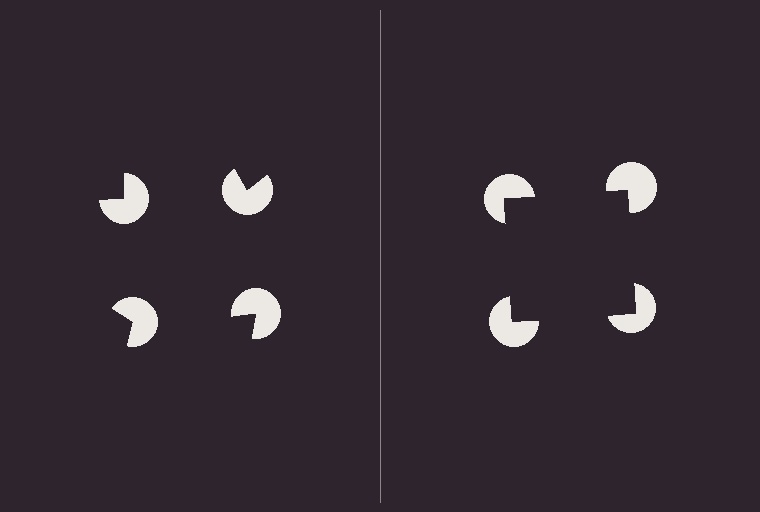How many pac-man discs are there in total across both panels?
8 — 4 on each side.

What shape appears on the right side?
An illusory square.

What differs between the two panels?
The pac-man discs are positioned identically on both sides; only the wedge orientations differ. On the right they align to a square; on the left they are misaligned.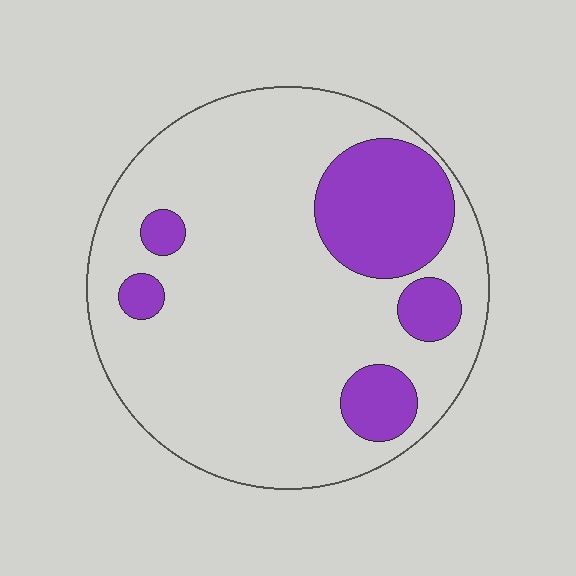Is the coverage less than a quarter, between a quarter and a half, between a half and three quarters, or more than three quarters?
Less than a quarter.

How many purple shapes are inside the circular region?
5.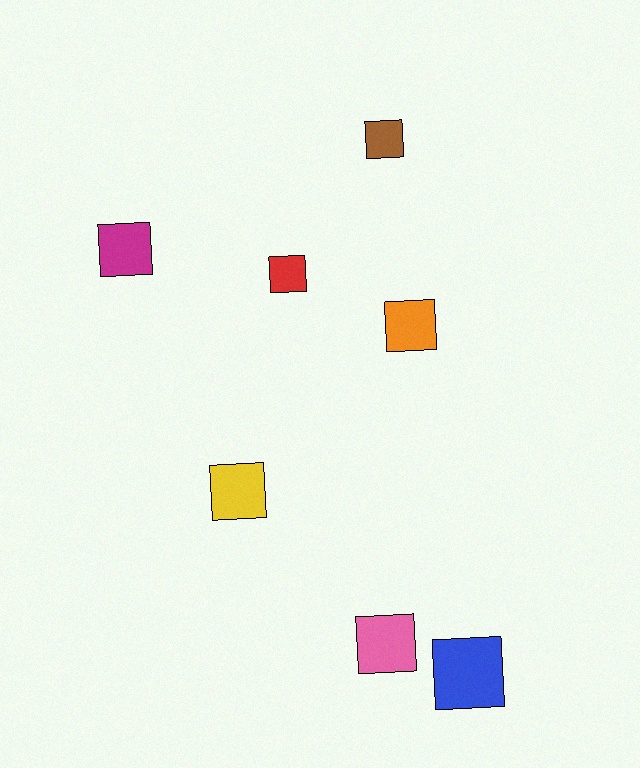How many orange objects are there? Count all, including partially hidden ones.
There is 1 orange object.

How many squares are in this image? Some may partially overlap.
There are 7 squares.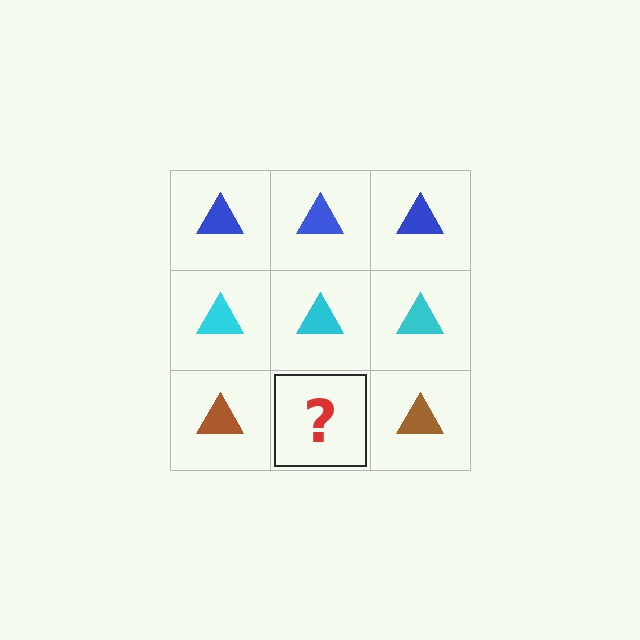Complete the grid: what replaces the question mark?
The question mark should be replaced with a brown triangle.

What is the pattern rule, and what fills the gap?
The rule is that each row has a consistent color. The gap should be filled with a brown triangle.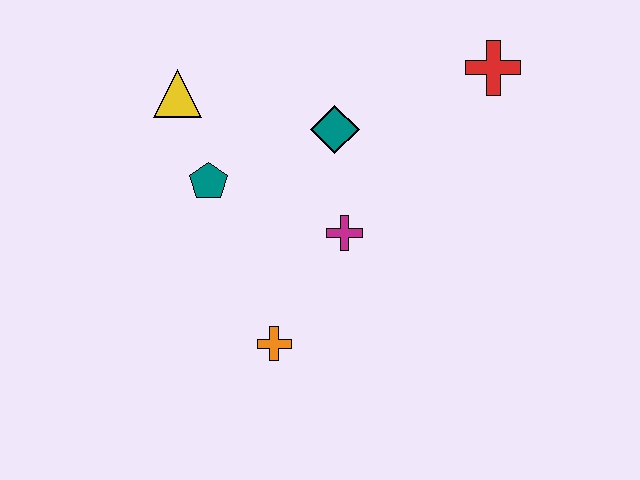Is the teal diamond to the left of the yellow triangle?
No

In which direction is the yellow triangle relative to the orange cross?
The yellow triangle is above the orange cross.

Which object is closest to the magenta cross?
The teal diamond is closest to the magenta cross.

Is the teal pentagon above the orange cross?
Yes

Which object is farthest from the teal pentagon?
The red cross is farthest from the teal pentagon.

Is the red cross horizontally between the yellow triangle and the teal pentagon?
No